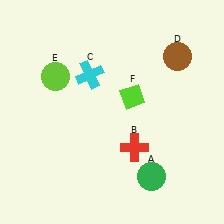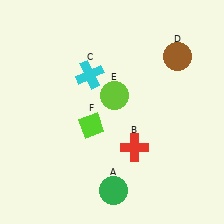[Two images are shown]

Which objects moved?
The objects that moved are: the green circle (A), the lime circle (E), the lime diamond (F).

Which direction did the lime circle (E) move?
The lime circle (E) moved right.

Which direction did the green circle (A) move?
The green circle (A) moved left.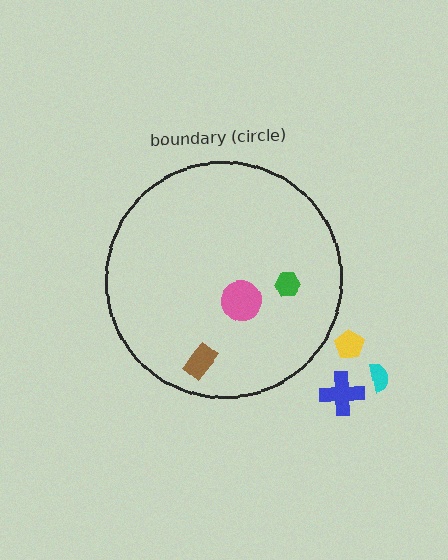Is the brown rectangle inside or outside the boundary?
Inside.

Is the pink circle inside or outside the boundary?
Inside.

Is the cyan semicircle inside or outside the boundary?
Outside.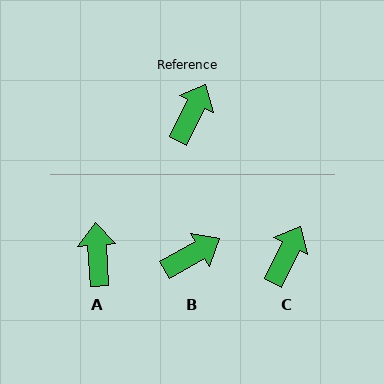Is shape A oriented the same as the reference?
No, it is off by about 30 degrees.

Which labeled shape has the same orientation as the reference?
C.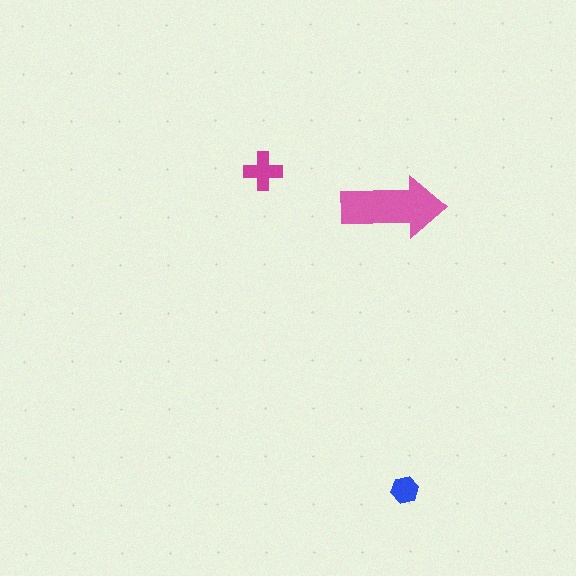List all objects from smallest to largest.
The blue hexagon, the magenta cross, the pink arrow.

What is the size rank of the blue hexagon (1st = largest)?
3rd.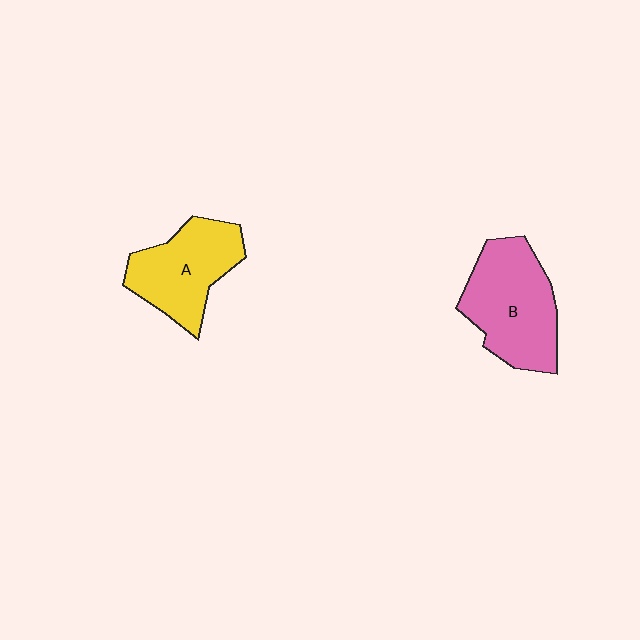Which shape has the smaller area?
Shape A (yellow).